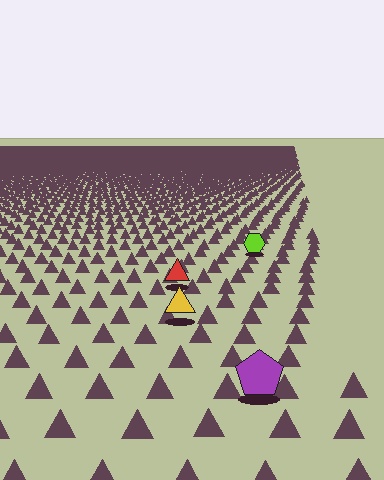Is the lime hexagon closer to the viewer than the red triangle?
No. The red triangle is closer — you can tell from the texture gradient: the ground texture is coarser near it.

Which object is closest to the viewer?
The purple pentagon is closest. The texture marks near it are larger and more spread out.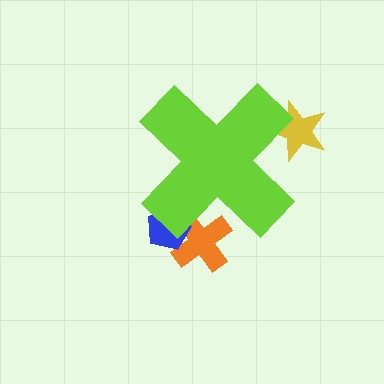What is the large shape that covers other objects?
A lime cross.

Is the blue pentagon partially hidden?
Yes, the blue pentagon is partially hidden behind the lime cross.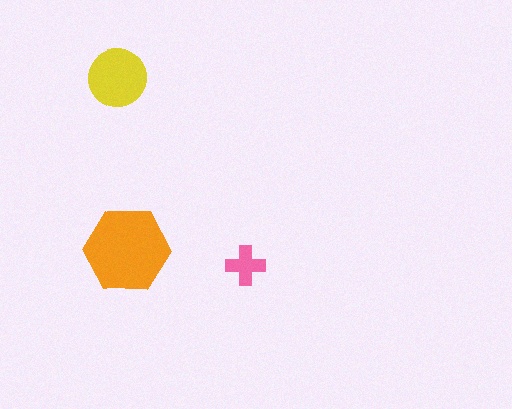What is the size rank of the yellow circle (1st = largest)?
2nd.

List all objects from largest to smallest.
The orange hexagon, the yellow circle, the pink cross.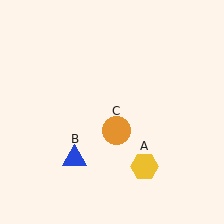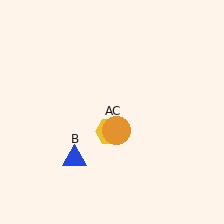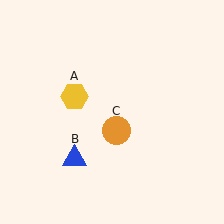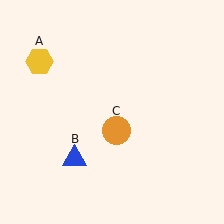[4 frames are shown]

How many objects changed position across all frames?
1 object changed position: yellow hexagon (object A).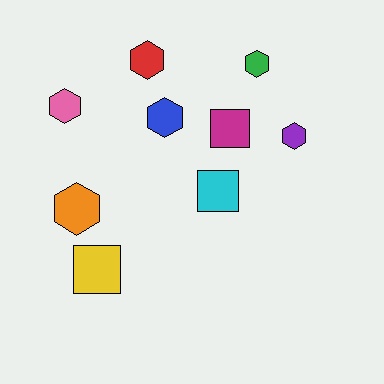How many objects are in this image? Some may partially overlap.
There are 9 objects.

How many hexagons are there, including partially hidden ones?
There are 6 hexagons.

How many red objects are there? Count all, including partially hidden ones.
There is 1 red object.